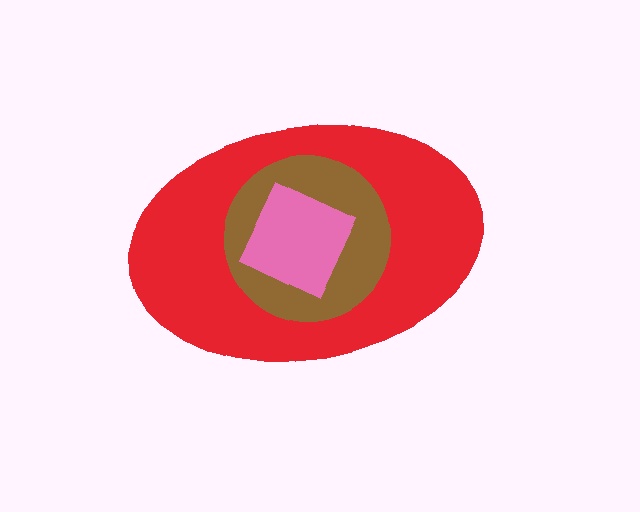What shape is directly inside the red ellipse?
The brown circle.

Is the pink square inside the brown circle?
Yes.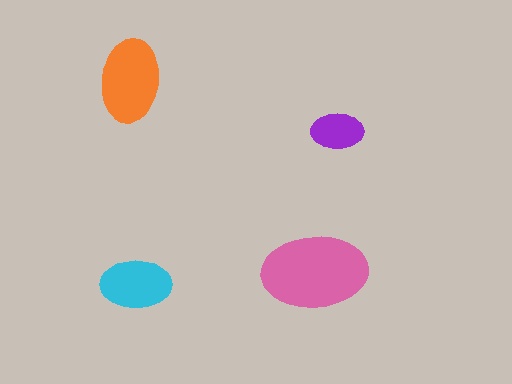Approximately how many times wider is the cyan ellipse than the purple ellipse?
About 1.5 times wider.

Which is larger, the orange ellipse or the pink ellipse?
The pink one.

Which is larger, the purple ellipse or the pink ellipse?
The pink one.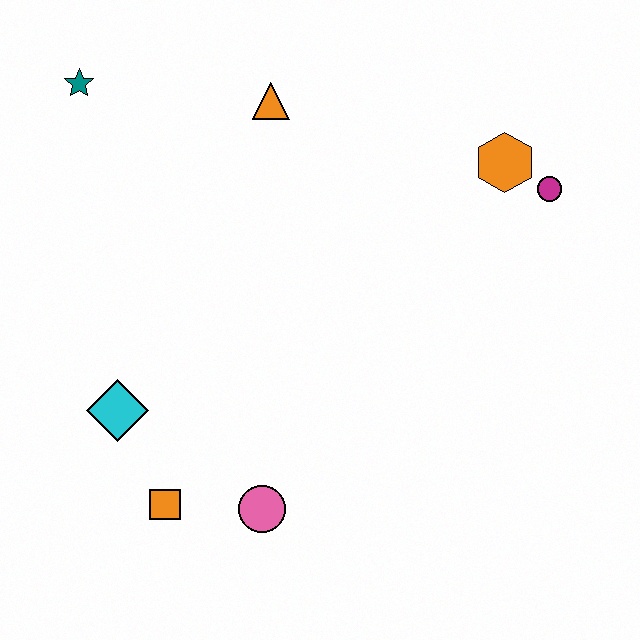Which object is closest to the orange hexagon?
The magenta circle is closest to the orange hexagon.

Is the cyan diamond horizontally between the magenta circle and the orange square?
No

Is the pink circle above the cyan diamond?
No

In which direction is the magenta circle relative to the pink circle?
The magenta circle is above the pink circle.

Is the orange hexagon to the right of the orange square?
Yes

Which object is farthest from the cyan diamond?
The magenta circle is farthest from the cyan diamond.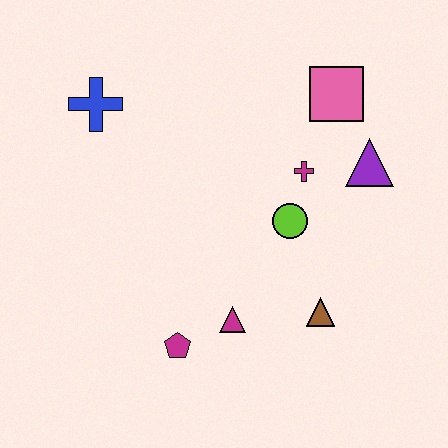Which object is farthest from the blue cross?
The brown triangle is farthest from the blue cross.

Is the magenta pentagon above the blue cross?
No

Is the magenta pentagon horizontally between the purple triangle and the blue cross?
Yes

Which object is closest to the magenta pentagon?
The magenta triangle is closest to the magenta pentagon.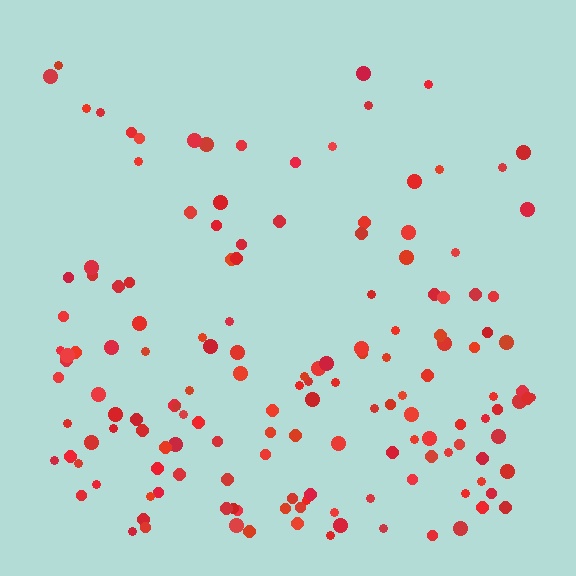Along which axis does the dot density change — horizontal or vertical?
Vertical.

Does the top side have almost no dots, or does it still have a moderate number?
Still a moderate number, just noticeably fewer than the bottom.